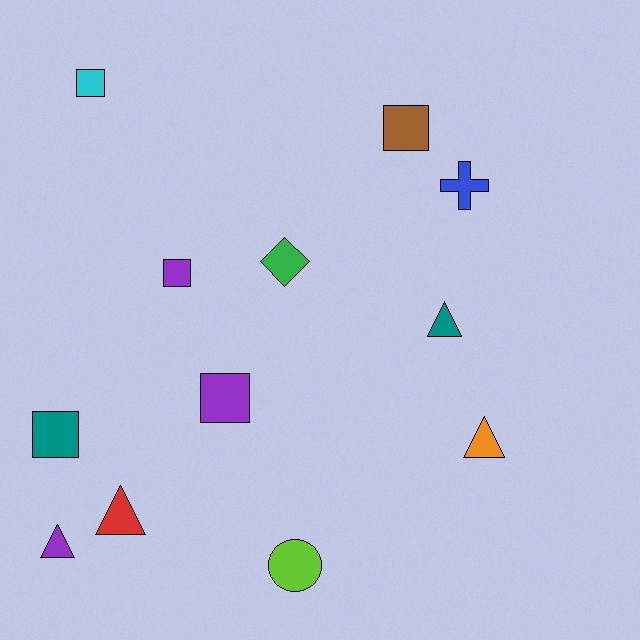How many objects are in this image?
There are 12 objects.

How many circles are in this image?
There is 1 circle.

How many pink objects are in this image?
There are no pink objects.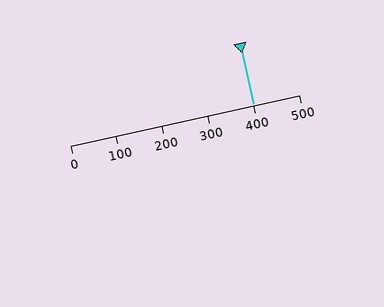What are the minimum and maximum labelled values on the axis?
The axis runs from 0 to 500.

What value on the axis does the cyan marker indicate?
The marker indicates approximately 400.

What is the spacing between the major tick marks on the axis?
The major ticks are spaced 100 apart.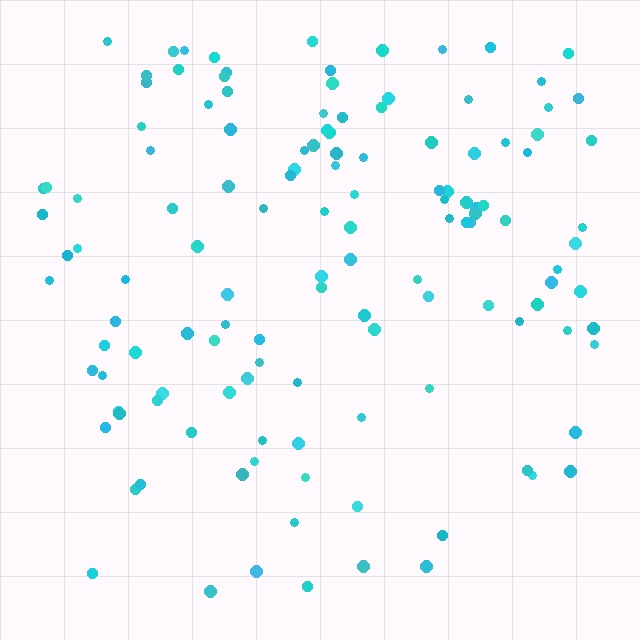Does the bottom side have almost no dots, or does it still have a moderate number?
Still a moderate number, just noticeably fewer than the top.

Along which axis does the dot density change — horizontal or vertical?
Vertical.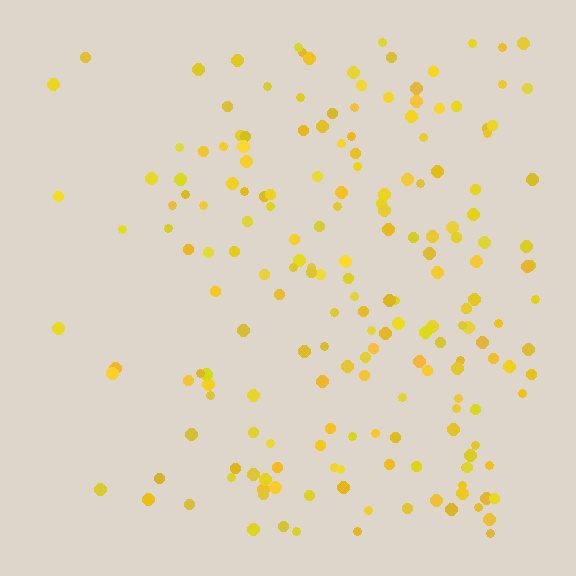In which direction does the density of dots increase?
From left to right, with the right side densest.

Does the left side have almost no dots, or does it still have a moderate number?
Still a moderate number, just noticeably fewer than the right.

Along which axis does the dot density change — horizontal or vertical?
Horizontal.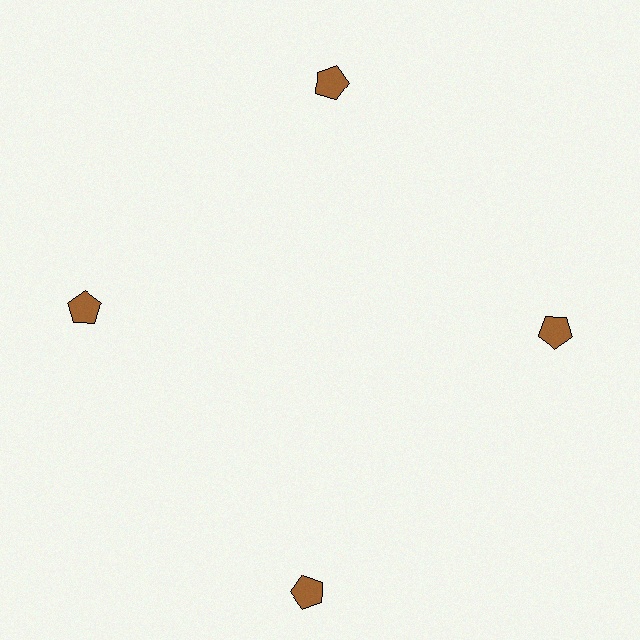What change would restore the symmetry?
The symmetry would be restored by moving it inward, back onto the ring so that all 4 pentagons sit at equal angles and equal distance from the center.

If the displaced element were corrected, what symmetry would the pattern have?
It would have 4-fold rotational symmetry — the pattern would map onto itself every 90 degrees.